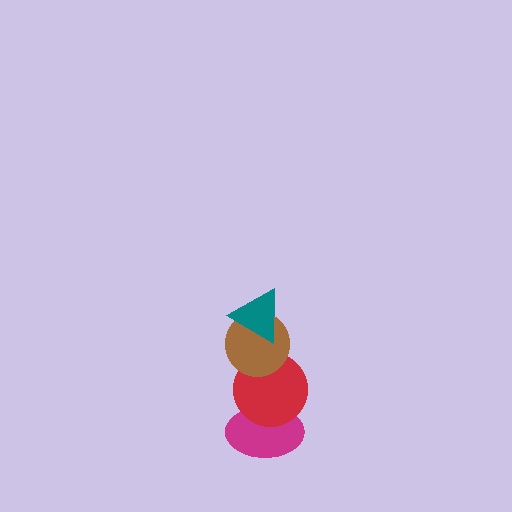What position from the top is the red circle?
The red circle is 3rd from the top.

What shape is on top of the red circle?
The brown circle is on top of the red circle.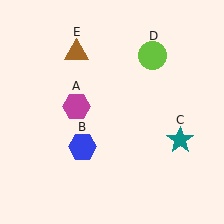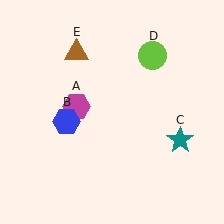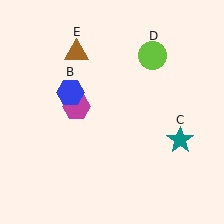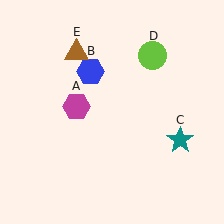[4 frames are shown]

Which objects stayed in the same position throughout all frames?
Magenta hexagon (object A) and teal star (object C) and lime circle (object D) and brown triangle (object E) remained stationary.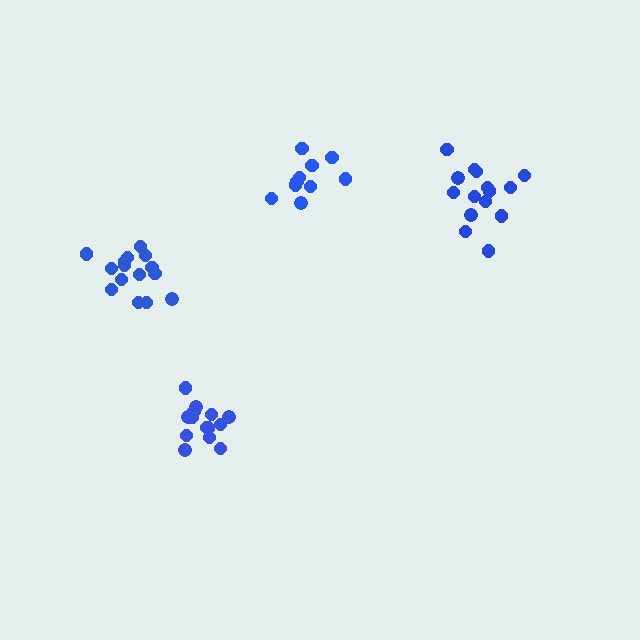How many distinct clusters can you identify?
There are 4 distinct clusters.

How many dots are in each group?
Group 1: 14 dots, Group 2: 15 dots, Group 3: 15 dots, Group 4: 10 dots (54 total).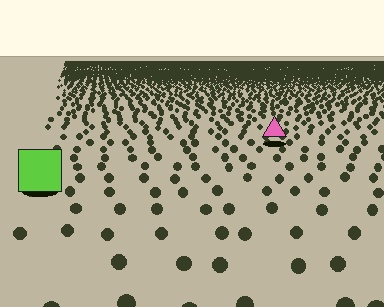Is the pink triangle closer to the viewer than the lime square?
No. The lime square is closer — you can tell from the texture gradient: the ground texture is coarser near it.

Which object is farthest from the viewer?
The pink triangle is farthest from the viewer. It appears smaller and the ground texture around it is denser.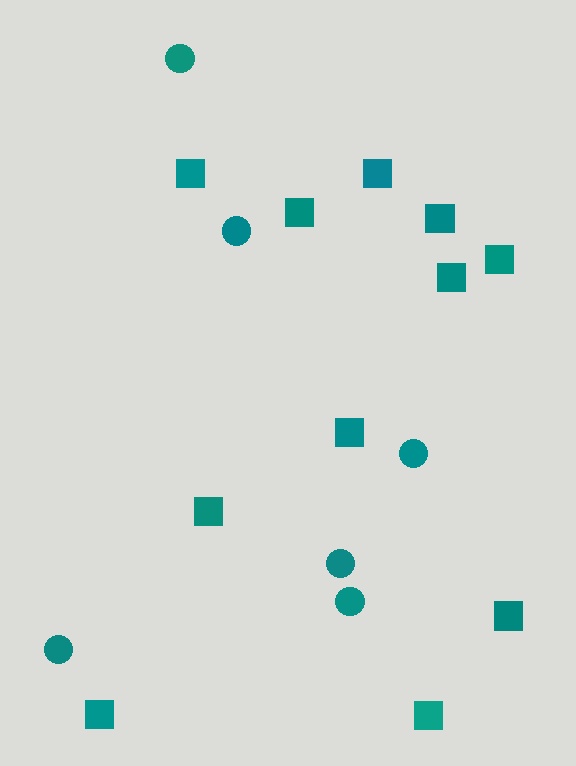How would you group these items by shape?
There are 2 groups: one group of squares (11) and one group of circles (6).